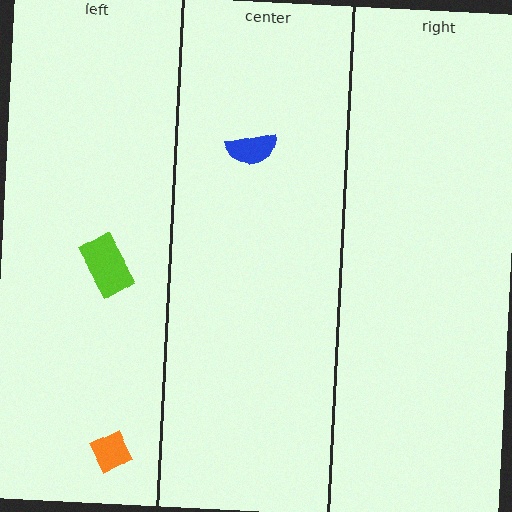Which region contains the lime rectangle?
The left region.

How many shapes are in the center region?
1.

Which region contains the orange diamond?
The left region.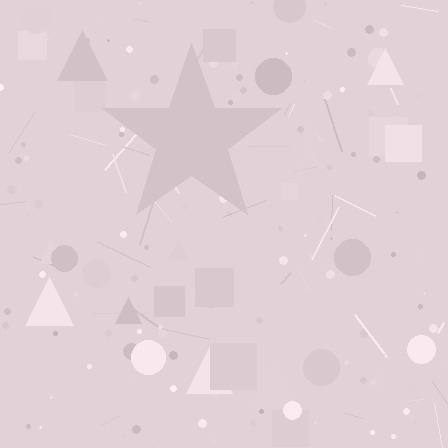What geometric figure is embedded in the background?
A star is embedded in the background.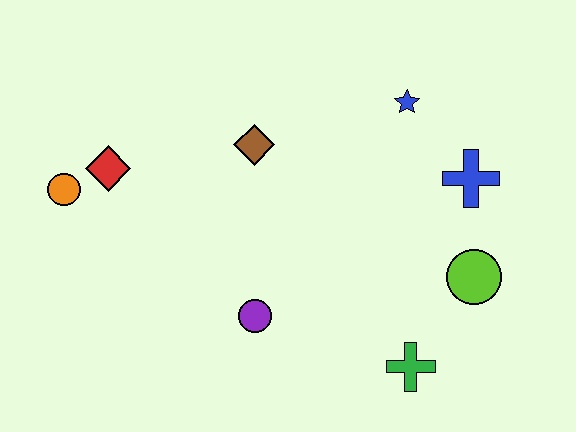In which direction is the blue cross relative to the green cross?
The blue cross is above the green cross.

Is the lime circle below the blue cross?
Yes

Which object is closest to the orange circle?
The red diamond is closest to the orange circle.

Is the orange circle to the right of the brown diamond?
No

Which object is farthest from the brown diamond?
The green cross is farthest from the brown diamond.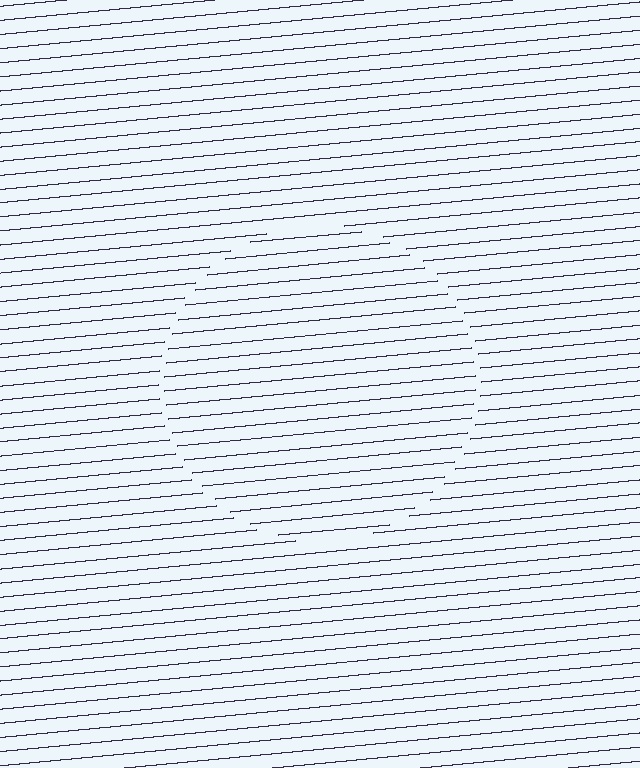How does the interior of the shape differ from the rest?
The interior of the shape contains the same grating, shifted by half a period — the contour is defined by the phase discontinuity where line-ends from the inner and outer gratings abut.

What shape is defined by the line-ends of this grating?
An illusory circle. The interior of the shape contains the same grating, shifted by half a period — the contour is defined by the phase discontinuity where line-ends from the inner and outer gratings abut.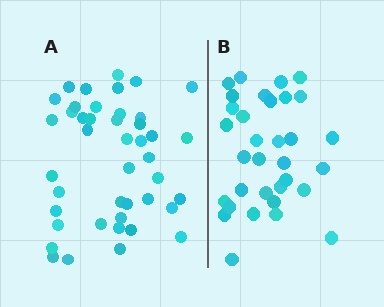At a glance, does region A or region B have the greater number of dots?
Region A (the left region) has more dots.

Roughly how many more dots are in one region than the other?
Region A has roughly 10 or so more dots than region B.